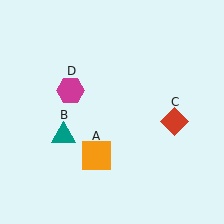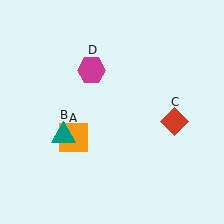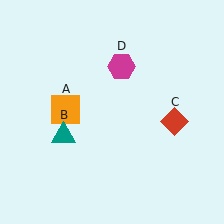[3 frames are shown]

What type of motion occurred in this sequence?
The orange square (object A), magenta hexagon (object D) rotated clockwise around the center of the scene.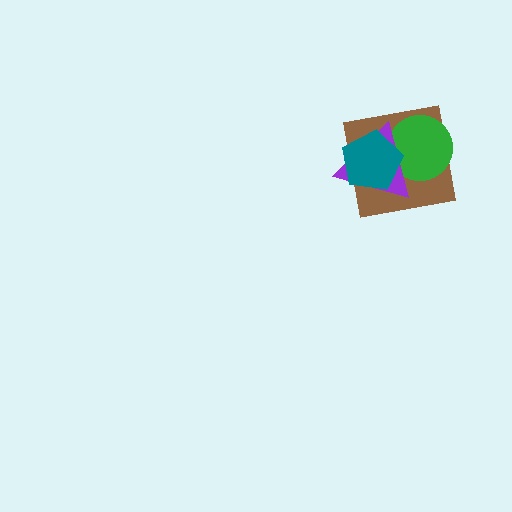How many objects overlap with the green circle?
3 objects overlap with the green circle.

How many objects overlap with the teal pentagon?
3 objects overlap with the teal pentagon.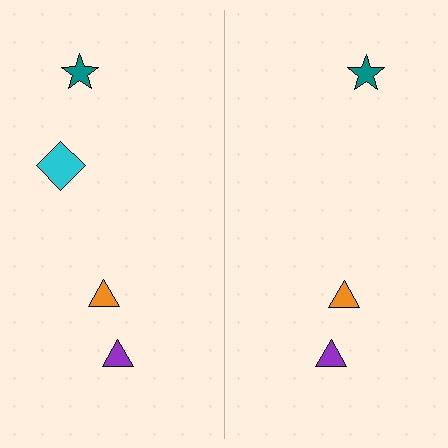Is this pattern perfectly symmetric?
No, the pattern is not perfectly symmetric. A cyan diamond is missing from the right side.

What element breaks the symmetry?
A cyan diamond is missing from the right side.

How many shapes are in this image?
There are 7 shapes in this image.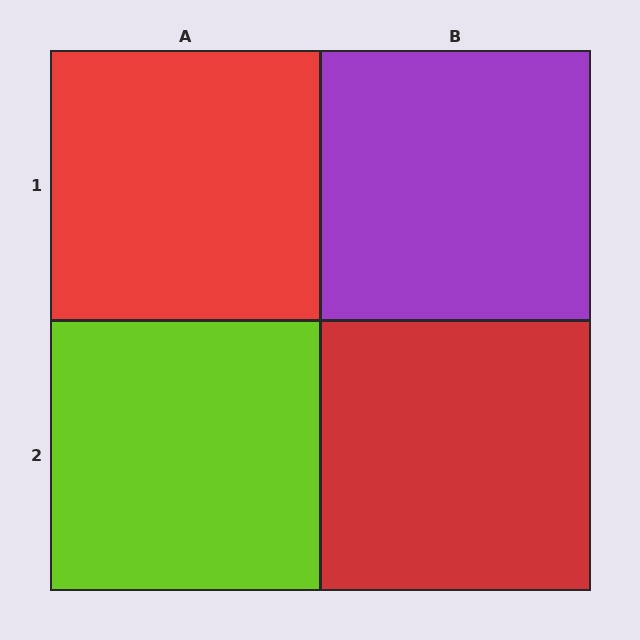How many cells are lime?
1 cell is lime.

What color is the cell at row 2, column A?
Lime.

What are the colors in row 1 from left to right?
Red, purple.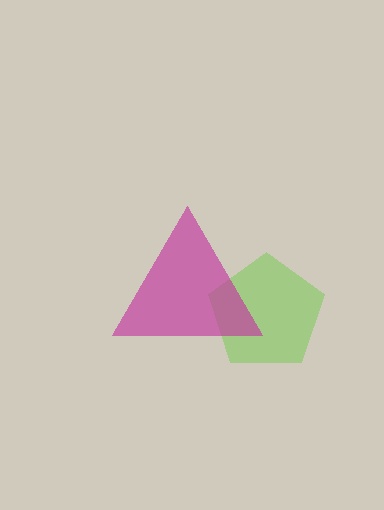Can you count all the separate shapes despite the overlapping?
Yes, there are 2 separate shapes.